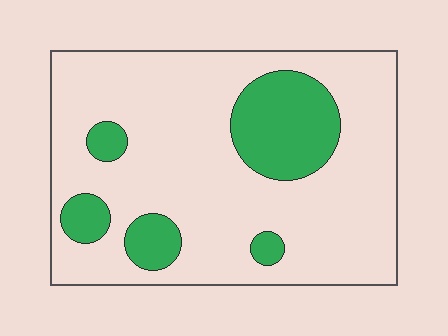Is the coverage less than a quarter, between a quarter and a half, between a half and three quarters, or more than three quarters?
Less than a quarter.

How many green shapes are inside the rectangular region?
5.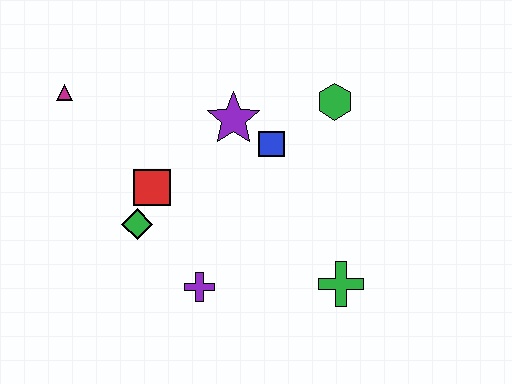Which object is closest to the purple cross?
The green diamond is closest to the purple cross.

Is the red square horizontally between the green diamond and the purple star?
Yes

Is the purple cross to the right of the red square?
Yes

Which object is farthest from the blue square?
The magenta triangle is farthest from the blue square.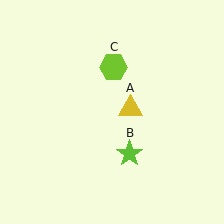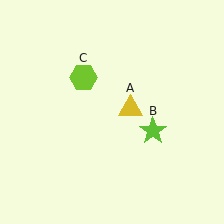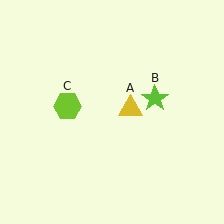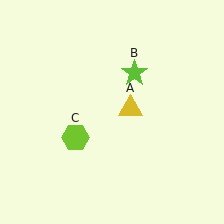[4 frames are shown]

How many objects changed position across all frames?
2 objects changed position: lime star (object B), lime hexagon (object C).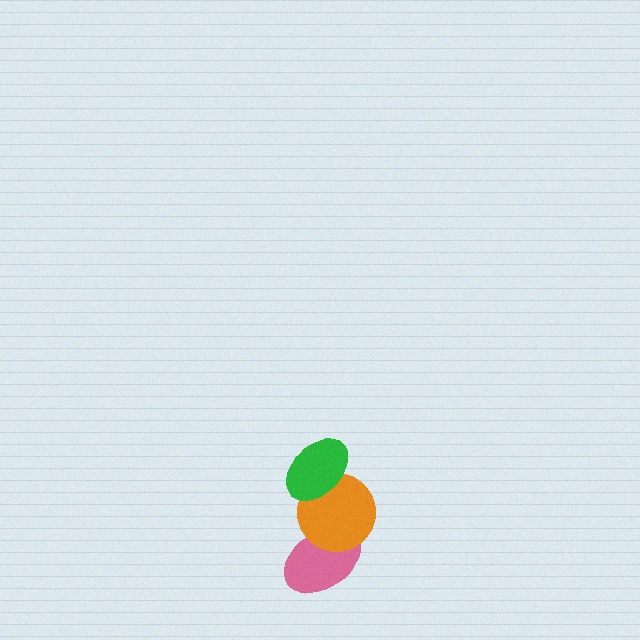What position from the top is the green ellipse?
The green ellipse is 1st from the top.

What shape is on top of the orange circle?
The green ellipse is on top of the orange circle.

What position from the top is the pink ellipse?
The pink ellipse is 3rd from the top.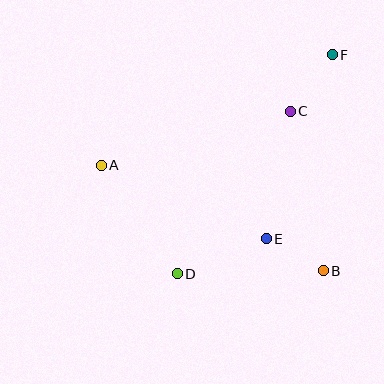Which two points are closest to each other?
Points B and E are closest to each other.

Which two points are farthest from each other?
Points D and F are farthest from each other.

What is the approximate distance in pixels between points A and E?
The distance between A and E is approximately 181 pixels.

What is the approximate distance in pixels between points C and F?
The distance between C and F is approximately 70 pixels.